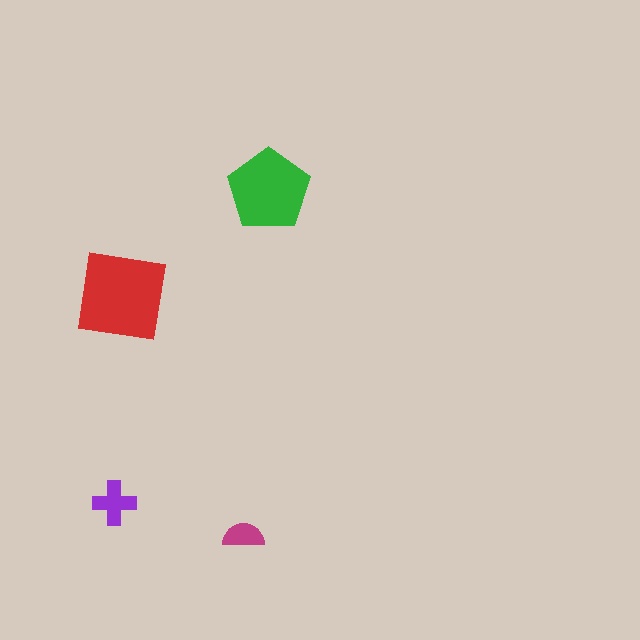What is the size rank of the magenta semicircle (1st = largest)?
4th.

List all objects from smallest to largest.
The magenta semicircle, the purple cross, the green pentagon, the red square.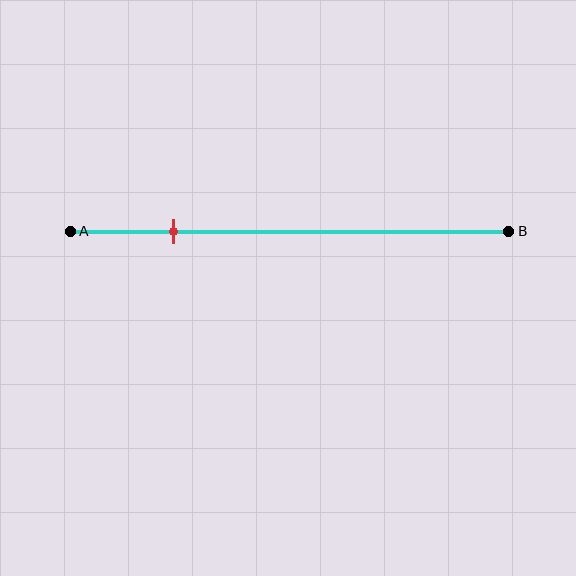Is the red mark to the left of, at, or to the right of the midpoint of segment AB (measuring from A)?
The red mark is to the left of the midpoint of segment AB.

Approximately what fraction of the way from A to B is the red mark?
The red mark is approximately 25% of the way from A to B.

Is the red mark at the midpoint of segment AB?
No, the mark is at about 25% from A, not at the 50% midpoint.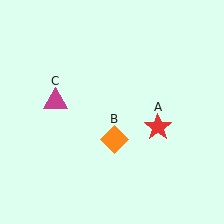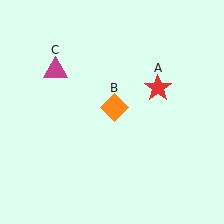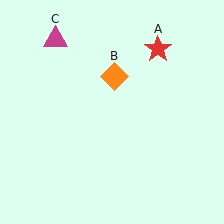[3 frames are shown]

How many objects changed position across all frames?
3 objects changed position: red star (object A), orange diamond (object B), magenta triangle (object C).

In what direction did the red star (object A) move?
The red star (object A) moved up.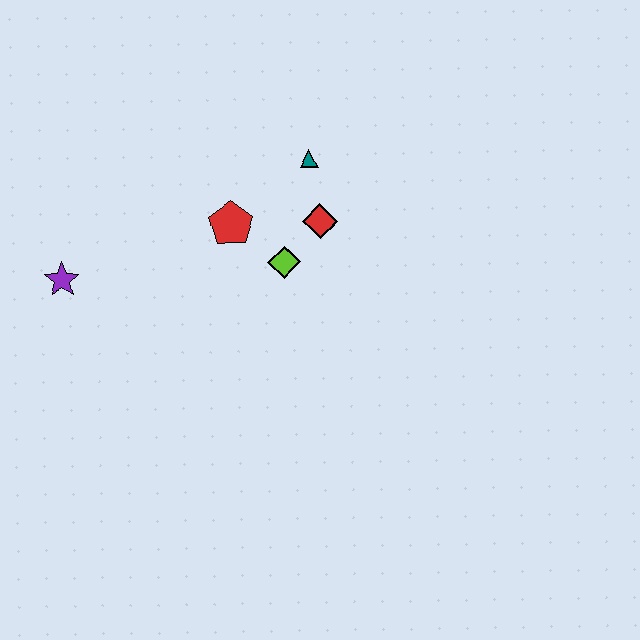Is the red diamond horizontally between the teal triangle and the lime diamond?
No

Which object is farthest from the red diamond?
The purple star is farthest from the red diamond.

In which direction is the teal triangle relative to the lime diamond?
The teal triangle is above the lime diamond.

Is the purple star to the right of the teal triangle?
No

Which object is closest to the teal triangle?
The red diamond is closest to the teal triangle.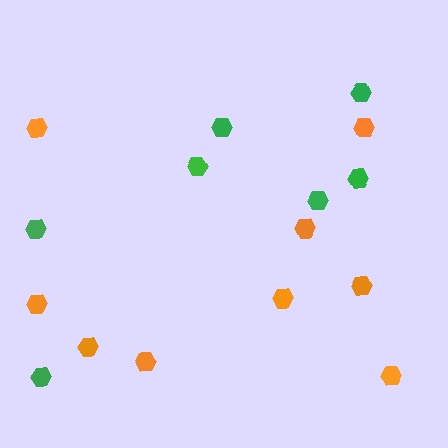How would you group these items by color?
There are 2 groups: one group of orange hexagons (9) and one group of green hexagons (7).